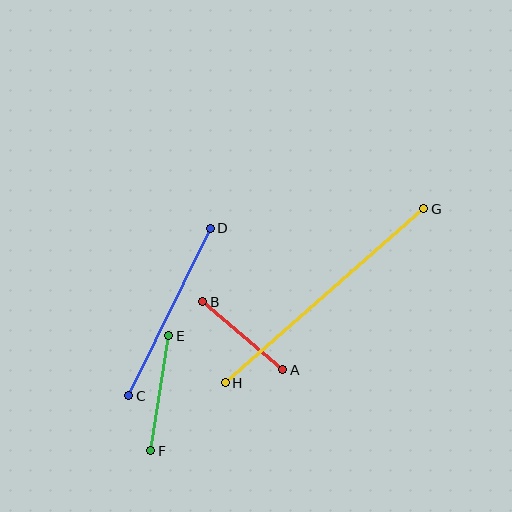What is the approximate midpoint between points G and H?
The midpoint is at approximately (324, 296) pixels.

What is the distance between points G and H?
The distance is approximately 264 pixels.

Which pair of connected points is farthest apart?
Points G and H are farthest apart.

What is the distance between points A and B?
The distance is approximately 105 pixels.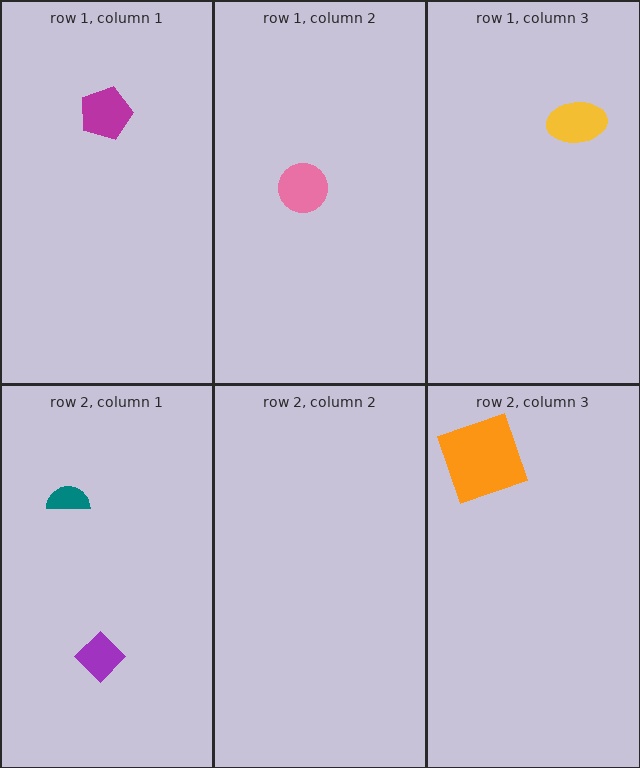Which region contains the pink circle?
The row 1, column 2 region.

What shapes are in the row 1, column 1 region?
The magenta pentagon.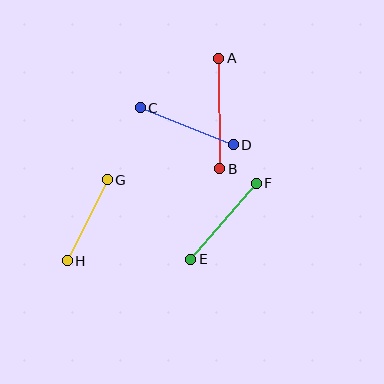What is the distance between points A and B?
The distance is approximately 110 pixels.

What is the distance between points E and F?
The distance is approximately 100 pixels.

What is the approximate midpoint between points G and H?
The midpoint is at approximately (87, 220) pixels.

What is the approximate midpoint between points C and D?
The midpoint is at approximately (187, 126) pixels.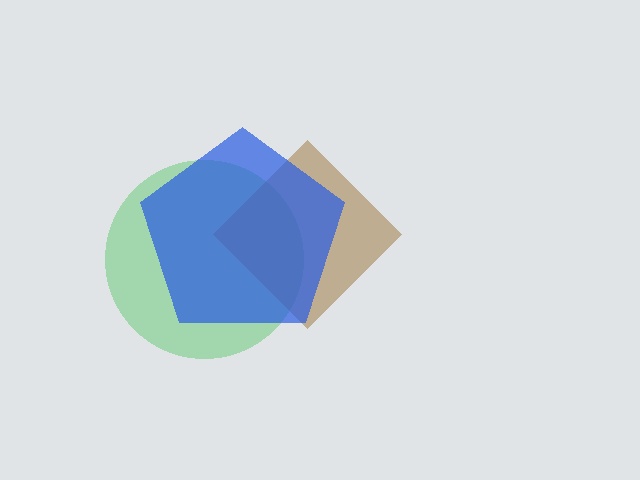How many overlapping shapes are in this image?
There are 3 overlapping shapes in the image.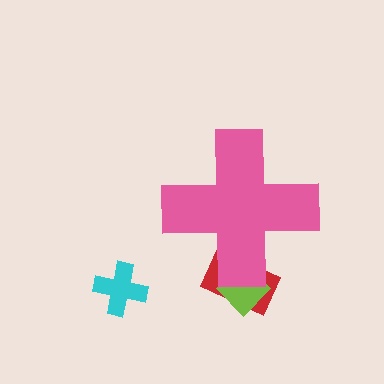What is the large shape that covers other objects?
A pink cross.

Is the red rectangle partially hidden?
Yes, the red rectangle is partially hidden behind the pink cross.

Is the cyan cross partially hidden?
No, the cyan cross is fully visible.